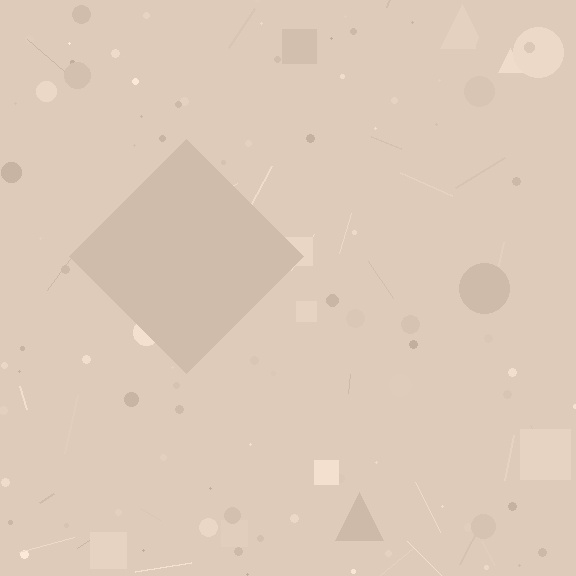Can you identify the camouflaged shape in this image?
The camouflaged shape is a diamond.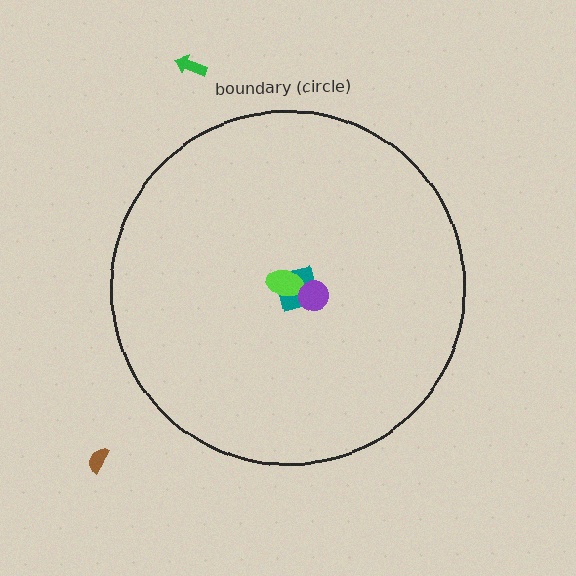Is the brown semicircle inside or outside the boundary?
Outside.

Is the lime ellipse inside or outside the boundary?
Inside.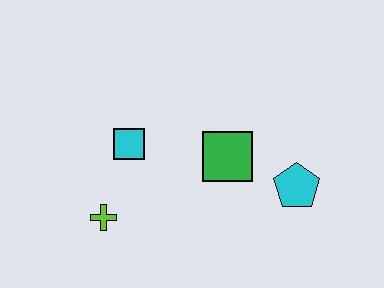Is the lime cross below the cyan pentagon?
Yes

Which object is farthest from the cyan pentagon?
The lime cross is farthest from the cyan pentagon.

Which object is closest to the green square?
The cyan pentagon is closest to the green square.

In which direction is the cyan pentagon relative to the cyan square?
The cyan pentagon is to the right of the cyan square.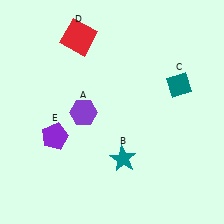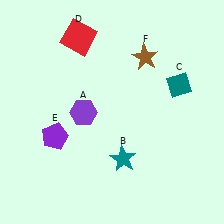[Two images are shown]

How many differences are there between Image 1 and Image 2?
There is 1 difference between the two images.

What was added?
A brown star (F) was added in Image 2.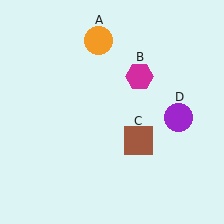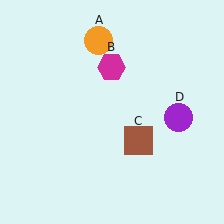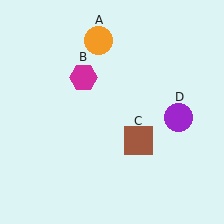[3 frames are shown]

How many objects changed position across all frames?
1 object changed position: magenta hexagon (object B).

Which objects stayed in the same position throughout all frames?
Orange circle (object A) and brown square (object C) and purple circle (object D) remained stationary.